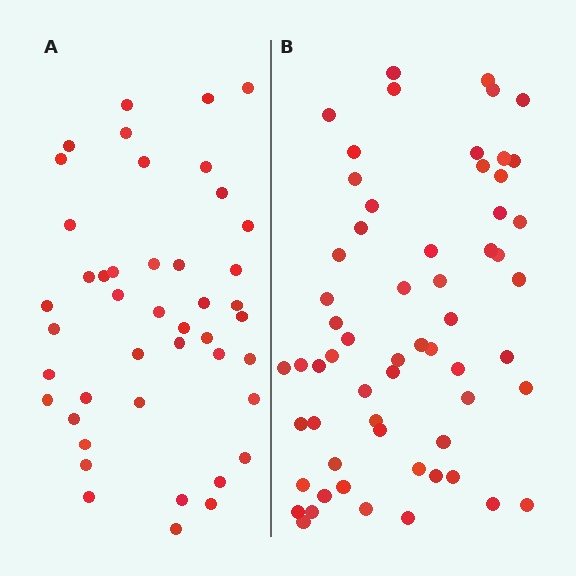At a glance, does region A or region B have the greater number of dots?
Region B (the right region) has more dots.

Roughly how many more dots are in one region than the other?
Region B has approximately 15 more dots than region A.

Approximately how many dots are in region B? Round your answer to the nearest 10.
About 60 dots.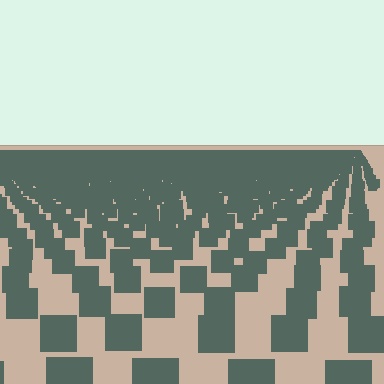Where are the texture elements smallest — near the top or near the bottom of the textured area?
Near the top.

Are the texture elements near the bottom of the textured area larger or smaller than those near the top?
Larger. Near the bottom, elements are closer to the viewer and appear at a bigger on-screen size.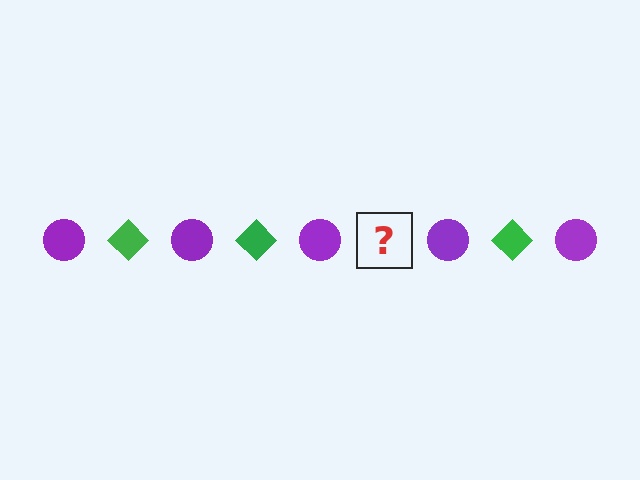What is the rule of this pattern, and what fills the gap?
The rule is that the pattern alternates between purple circle and green diamond. The gap should be filled with a green diamond.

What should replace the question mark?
The question mark should be replaced with a green diamond.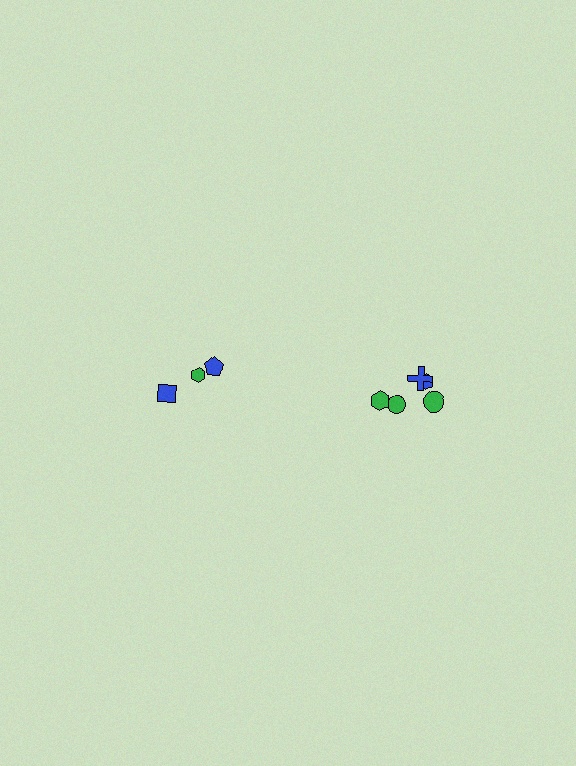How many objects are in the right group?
There are 5 objects.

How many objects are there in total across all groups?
There are 8 objects.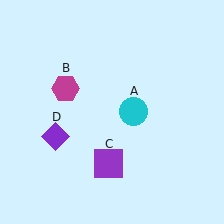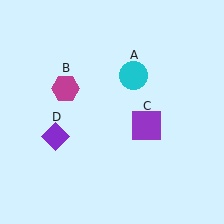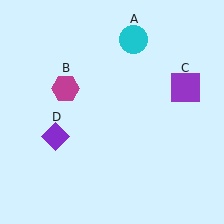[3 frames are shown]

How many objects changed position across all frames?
2 objects changed position: cyan circle (object A), purple square (object C).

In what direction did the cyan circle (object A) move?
The cyan circle (object A) moved up.